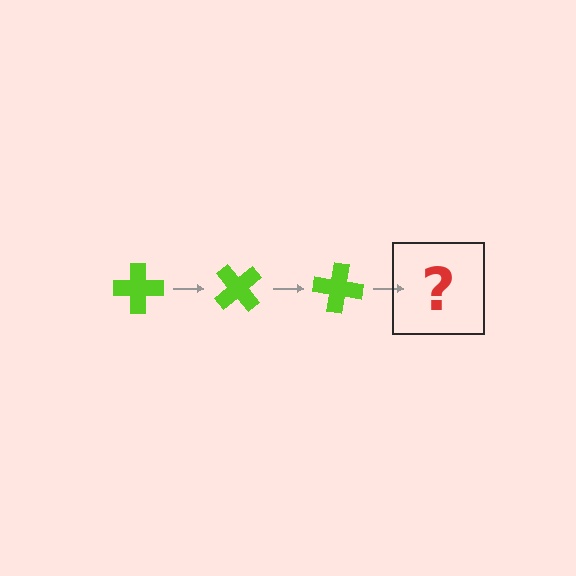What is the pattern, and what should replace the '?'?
The pattern is that the cross rotates 50 degrees each step. The '?' should be a lime cross rotated 150 degrees.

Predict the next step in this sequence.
The next step is a lime cross rotated 150 degrees.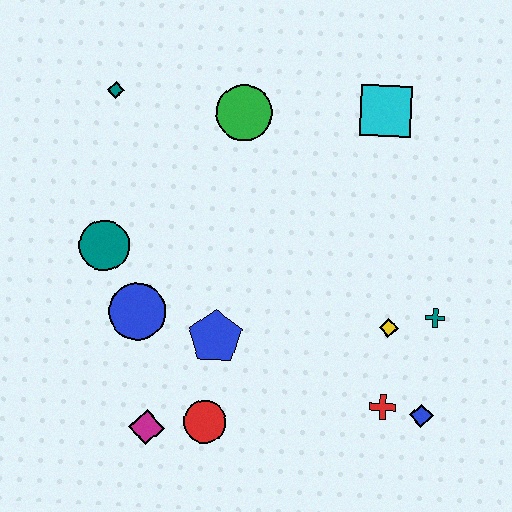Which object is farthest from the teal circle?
The blue diamond is farthest from the teal circle.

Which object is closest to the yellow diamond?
The teal cross is closest to the yellow diamond.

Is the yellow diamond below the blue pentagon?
No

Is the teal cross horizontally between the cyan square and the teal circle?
No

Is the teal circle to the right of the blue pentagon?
No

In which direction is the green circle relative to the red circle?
The green circle is above the red circle.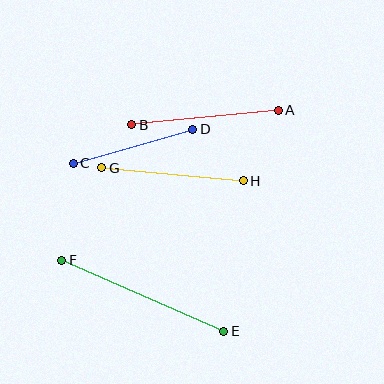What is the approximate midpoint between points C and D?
The midpoint is at approximately (133, 146) pixels.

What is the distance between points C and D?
The distance is approximately 124 pixels.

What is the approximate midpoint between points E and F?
The midpoint is at approximately (143, 296) pixels.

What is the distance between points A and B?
The distance is approximately 147 pixels.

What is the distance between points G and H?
The distance is approximately 142 pixels.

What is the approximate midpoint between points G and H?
The midpoint is at approximately (172, 174) pixels.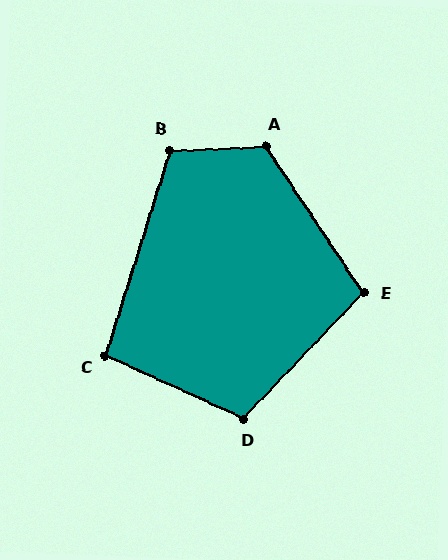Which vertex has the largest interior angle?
A, at approximately 121 degrees.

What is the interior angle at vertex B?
Approximately 110 degrees (obtuse).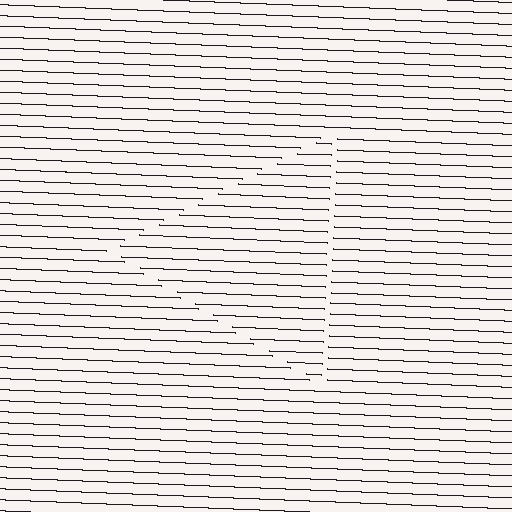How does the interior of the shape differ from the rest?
The interior of the shape contains the same grating, shifted by half a period — the contour is defined by the phase discontinuity where line-ends from the inner and outer gratings abut.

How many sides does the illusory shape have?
3 sides — the line-ends trace a triangle.